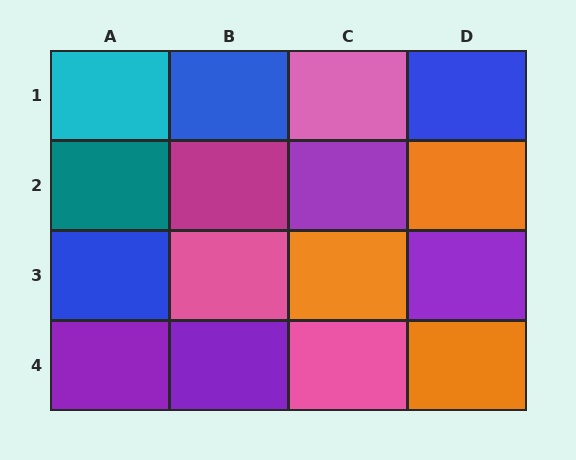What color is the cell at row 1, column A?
Cyan.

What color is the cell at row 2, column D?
Orange.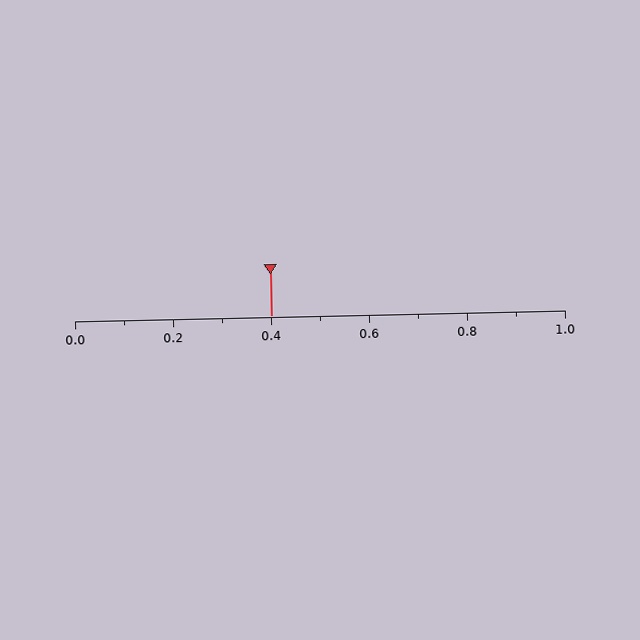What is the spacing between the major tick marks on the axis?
The major ticks are spaced 0.2 apart.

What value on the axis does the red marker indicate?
The marker indicates approximately 0.4.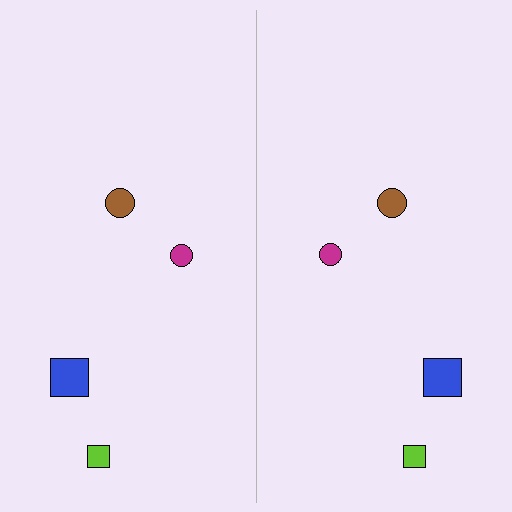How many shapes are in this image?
There are 8 shapes in this image.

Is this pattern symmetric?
Yes, this pattern has bilateral (reflection) symmetry.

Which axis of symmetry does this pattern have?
The pattern has a vertical axis of symmetry running through the center of the image.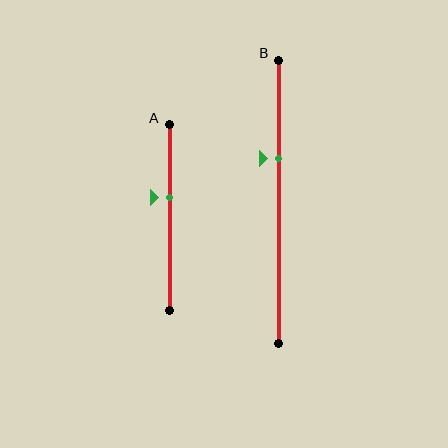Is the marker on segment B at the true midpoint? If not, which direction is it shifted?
No, the marker on segment B is shifted upward by about 15% of the segment length.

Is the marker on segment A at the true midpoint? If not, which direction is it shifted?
No, the marker on segment A is shifted upward by about 11% of the segment length.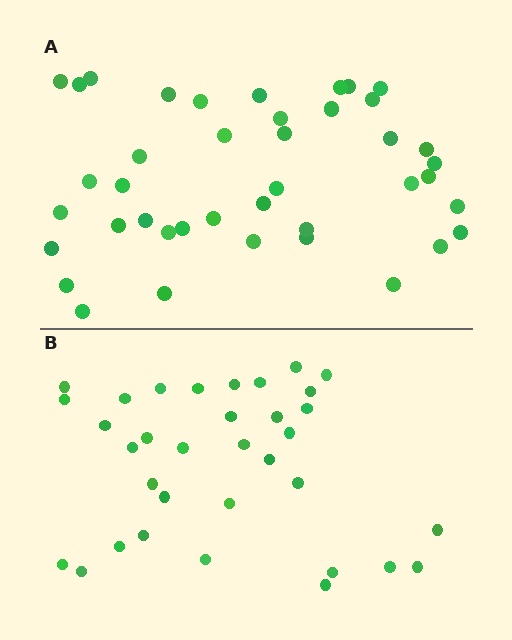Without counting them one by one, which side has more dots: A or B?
Region A (the top region) has more dots.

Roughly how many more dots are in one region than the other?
Region A has roughly 8 or so more dots than region B.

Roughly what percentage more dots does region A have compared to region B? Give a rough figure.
About 20% more.